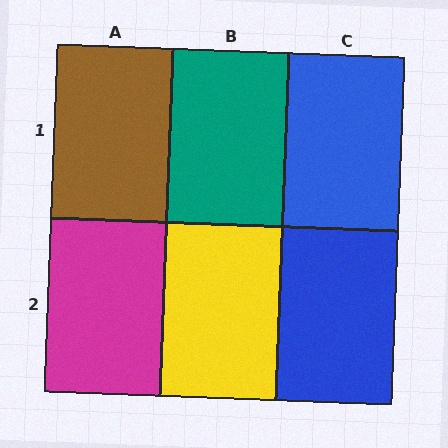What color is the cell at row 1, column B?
Teal.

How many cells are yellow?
1 cell is yellow.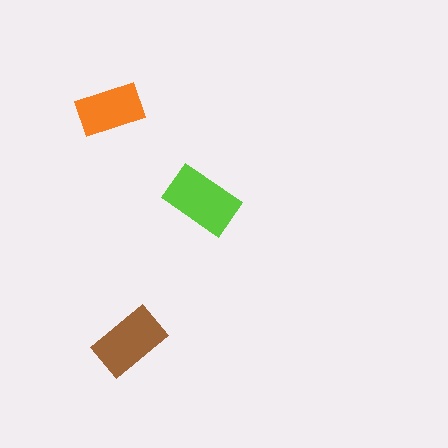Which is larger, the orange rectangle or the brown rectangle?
The brown one.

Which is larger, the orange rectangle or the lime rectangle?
The lime one.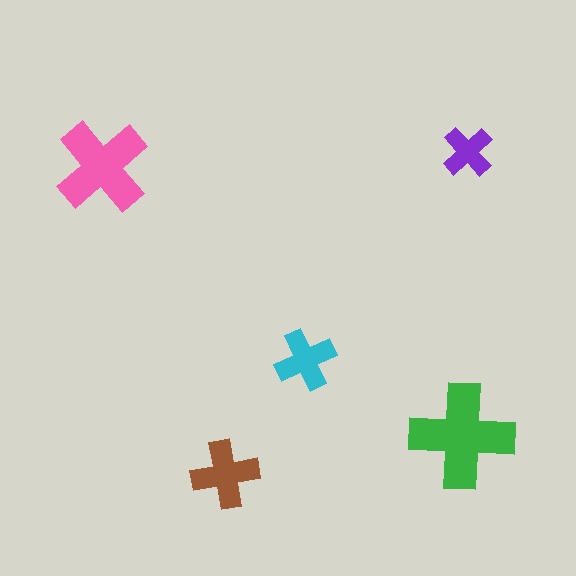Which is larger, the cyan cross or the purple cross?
The cyan one.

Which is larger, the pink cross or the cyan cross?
The pink one.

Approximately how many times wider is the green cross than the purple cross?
About 2 times wider.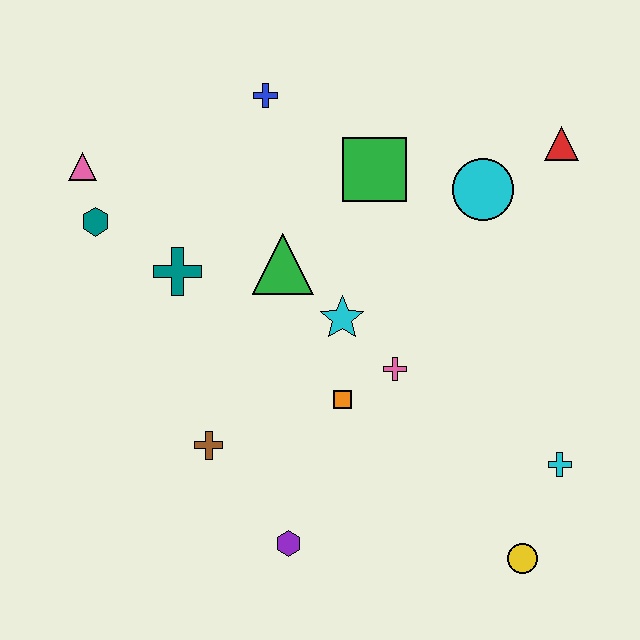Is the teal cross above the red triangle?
No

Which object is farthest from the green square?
The yellow circle is farthest from the green square.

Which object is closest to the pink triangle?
The teal hexagon is closest to the pink triangle.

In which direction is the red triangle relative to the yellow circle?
The red triangle is above the yellow circle.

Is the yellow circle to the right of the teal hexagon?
Yes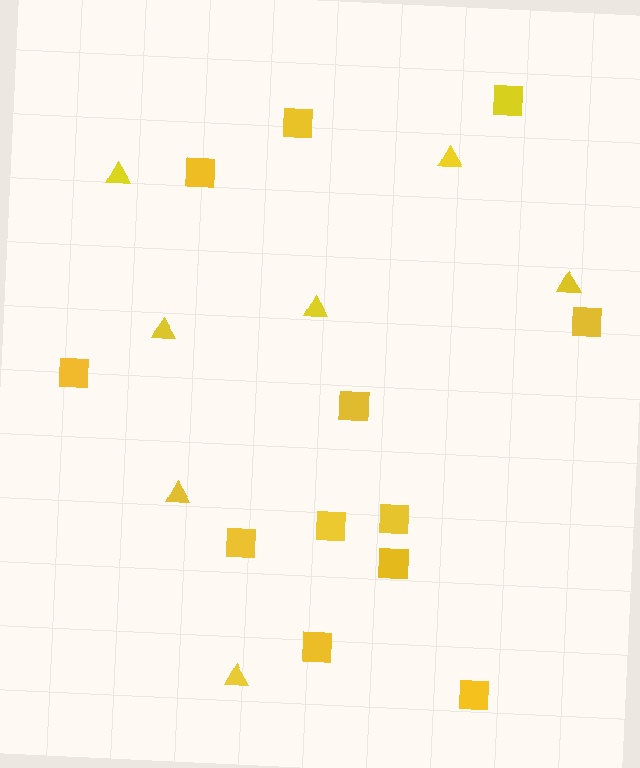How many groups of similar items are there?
There are 2 groups: one group of squares (12) and one group of triangles (7).